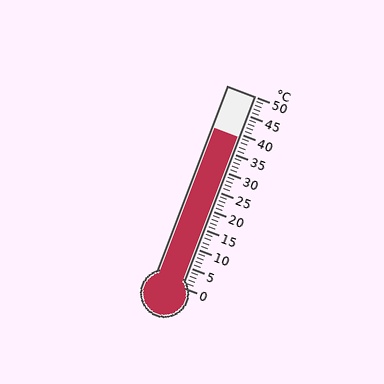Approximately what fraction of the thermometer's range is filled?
The thermometer is filled to approximately 80% of its range.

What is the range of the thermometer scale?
The thermometer scale ranges from 0°C to 50°C.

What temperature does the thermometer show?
The thermometer shows approximately 39°C.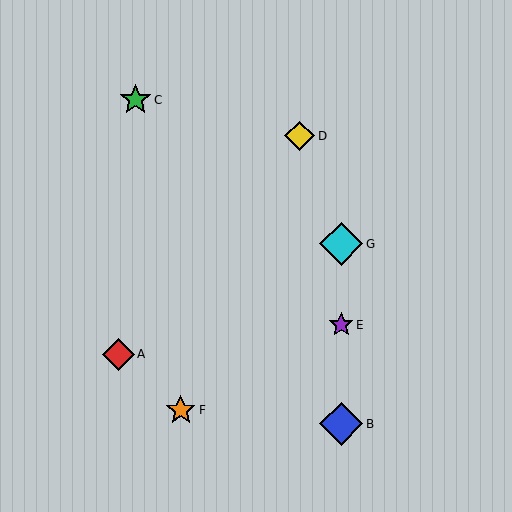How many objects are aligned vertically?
3 objects (B, E, G) are aligned vertically.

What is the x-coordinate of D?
Object D is at x≈300.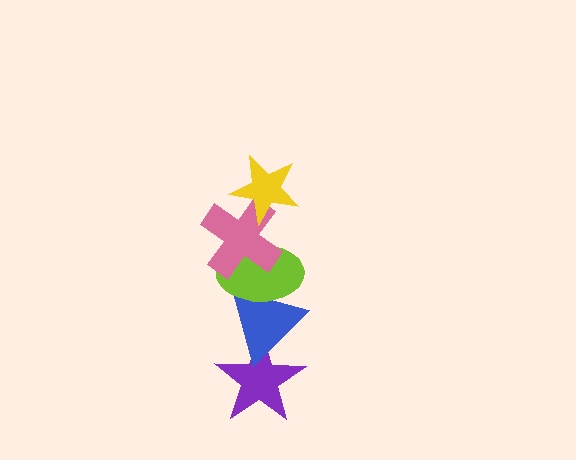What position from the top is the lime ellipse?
The lime ellipse is 3rd from the top.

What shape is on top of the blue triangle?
The lime ellipse is on top of the blue triangle.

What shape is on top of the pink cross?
The yellow star is on top of the pink cross.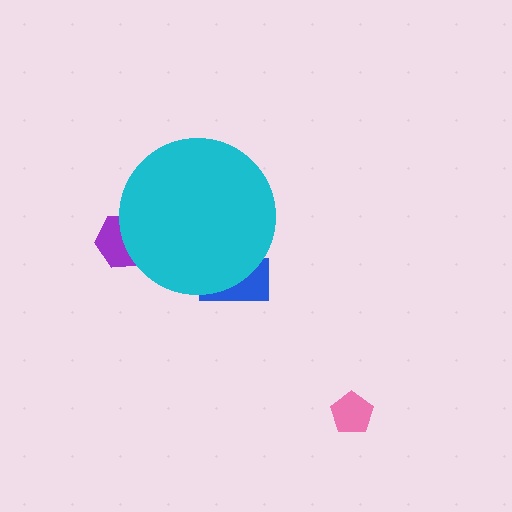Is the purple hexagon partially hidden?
Yes, the purple hexagon is partially hidden behind the cyan circle.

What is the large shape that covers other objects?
A cyan circle.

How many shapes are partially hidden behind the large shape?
2 shapes are partially hidden.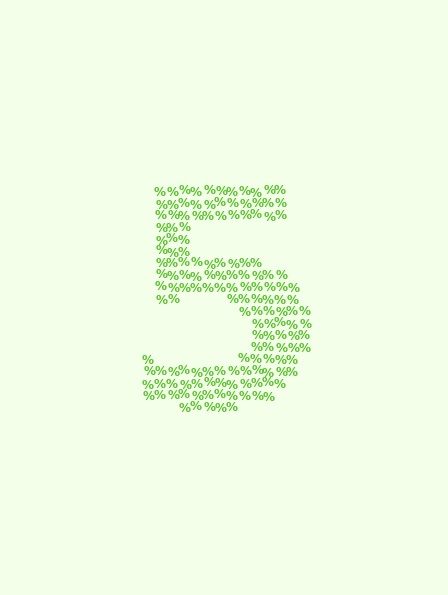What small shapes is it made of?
It is made of small percent signs.